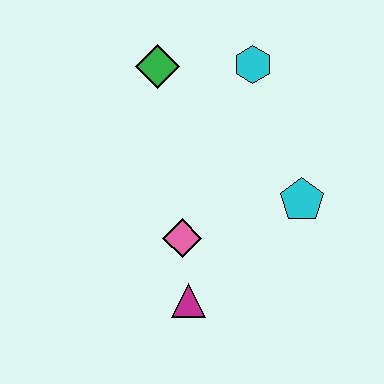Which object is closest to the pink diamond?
The magenta triangle is closest to the pink diamond.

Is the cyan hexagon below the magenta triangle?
No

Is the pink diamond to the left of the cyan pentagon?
Yes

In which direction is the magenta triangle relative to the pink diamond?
The magenta triangle is below the pink diamond.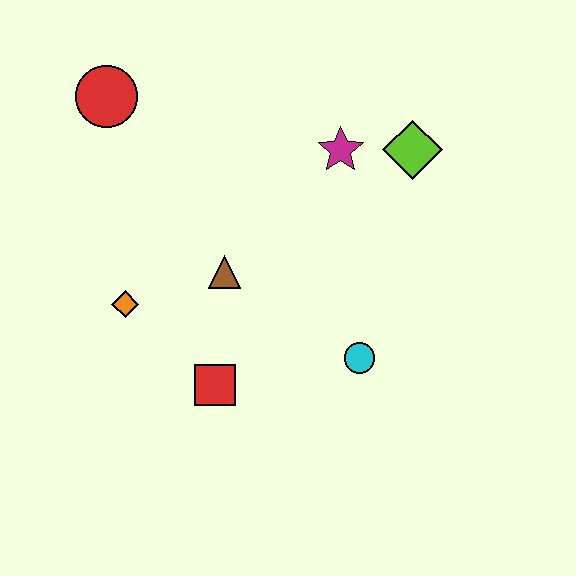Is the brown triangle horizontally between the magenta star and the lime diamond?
No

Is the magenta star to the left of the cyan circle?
Yes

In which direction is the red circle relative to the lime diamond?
The red circle is to the left of the lime diamond.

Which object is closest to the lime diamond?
The magenta star is closest to the lime diamond.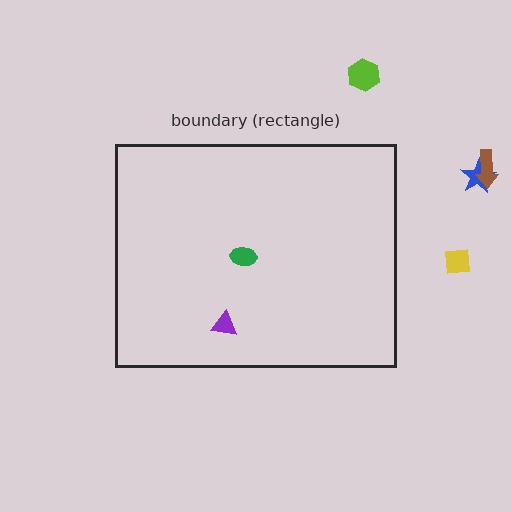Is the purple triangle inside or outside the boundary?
Inside.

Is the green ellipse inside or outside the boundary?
Inside.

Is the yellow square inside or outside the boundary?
Outside.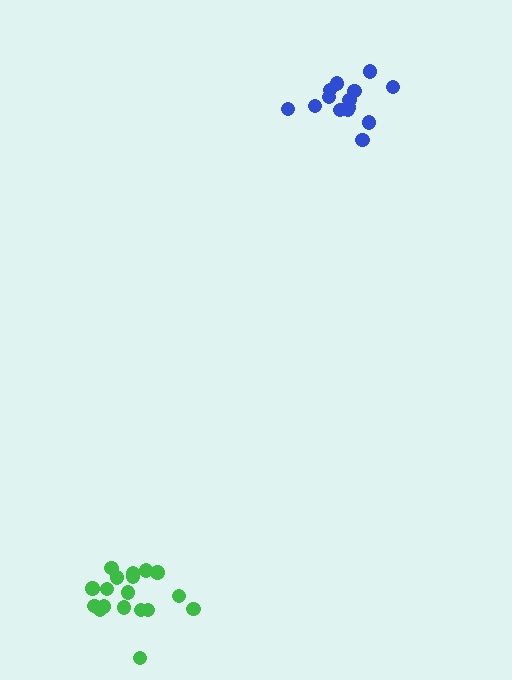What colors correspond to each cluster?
The clusters are colored: green, blue.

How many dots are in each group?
Group 1: 18 dots, Group 2: 14 dots (32 total).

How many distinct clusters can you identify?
There are 2 distinct clusters.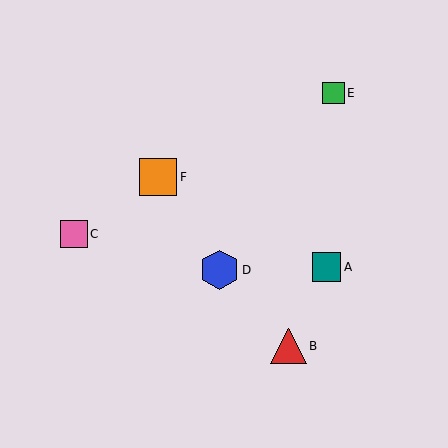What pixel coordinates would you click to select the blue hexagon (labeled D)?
Click at (219, 270) to select the blue hexagon D.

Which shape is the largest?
The blue hexagon (labeled D) is the largest.